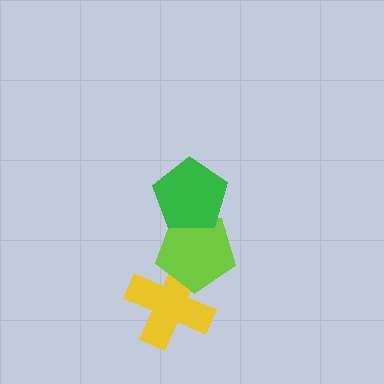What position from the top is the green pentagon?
The green pentagon is 1st from the top.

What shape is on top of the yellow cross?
The lime pentagon is on top of the yellow cross.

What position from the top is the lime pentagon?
The lime pentagon is 2nd from the top.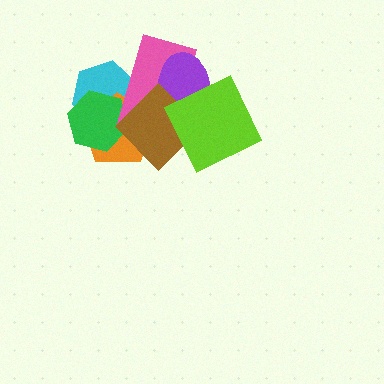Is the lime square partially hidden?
No, no other shape covers it.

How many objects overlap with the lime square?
3 objects overlap with the lime square.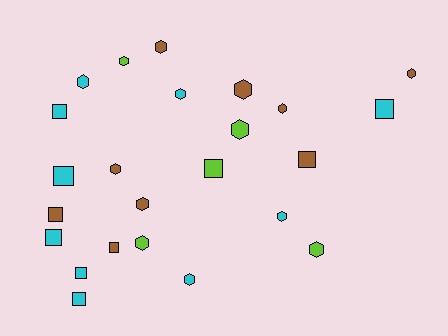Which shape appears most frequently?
Hexagon, with 14 objects.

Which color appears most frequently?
Cyan, with 10 objects.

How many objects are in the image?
There are 24 objects.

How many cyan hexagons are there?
There are 4 cyan hexagons.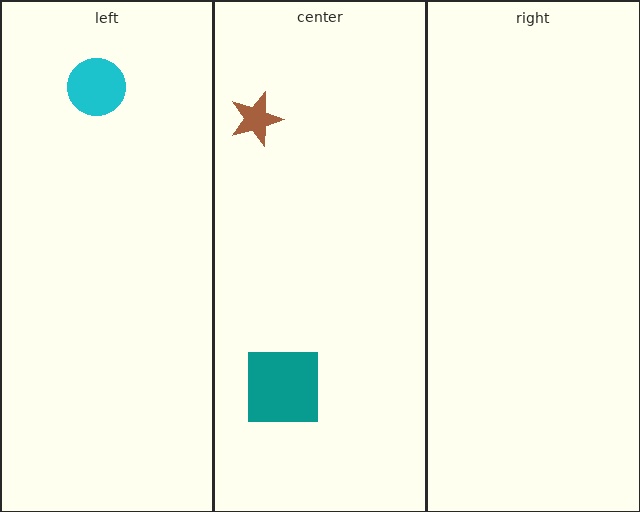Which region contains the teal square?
The center region.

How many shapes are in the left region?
1.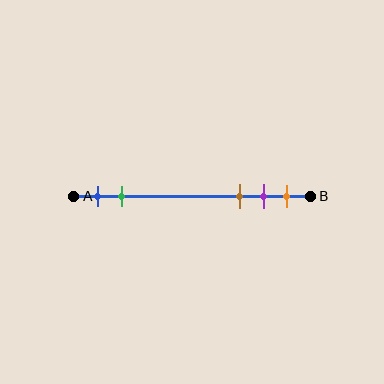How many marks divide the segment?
There are 5 marks dividing the segment.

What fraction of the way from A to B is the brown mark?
The brown mark is approximately 70% (0.7) of the way from A to B.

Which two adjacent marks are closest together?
The purple and orange marks are the closest adjacent pair.